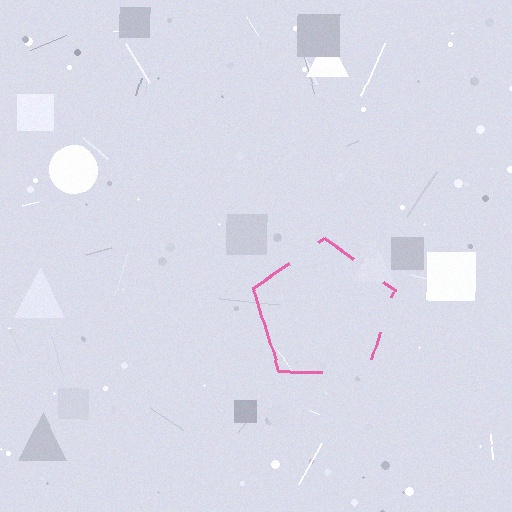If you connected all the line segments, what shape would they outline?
They would outline a pentagon.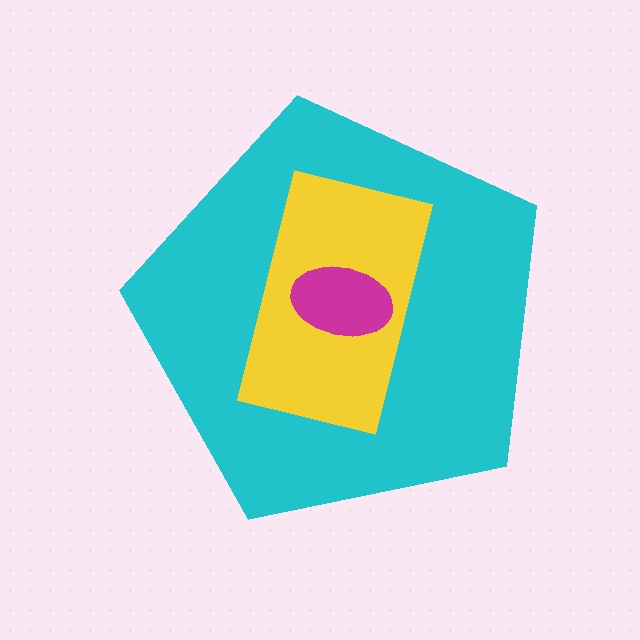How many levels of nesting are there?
3.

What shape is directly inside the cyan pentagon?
The yellow rectangle.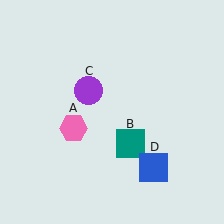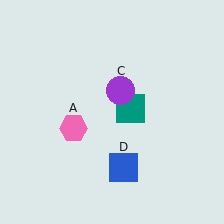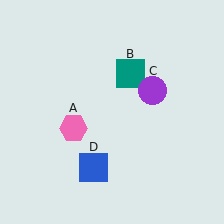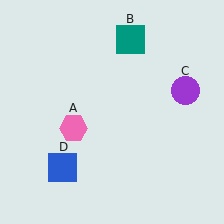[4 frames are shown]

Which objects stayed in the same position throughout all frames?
Pink hexagon (object A) remained stationary.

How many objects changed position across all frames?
3 objects changed position: teal square (object B), purple circle (object C), blue square (object D).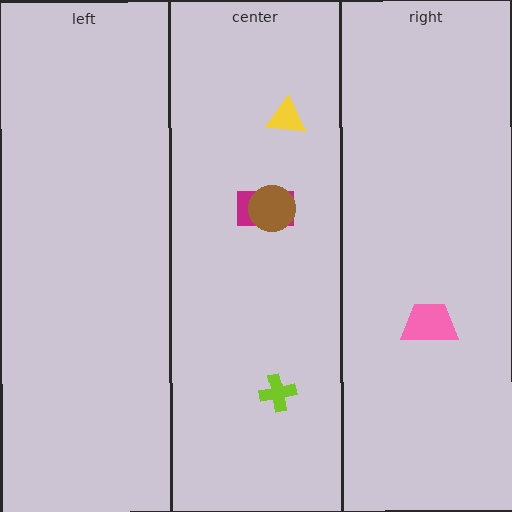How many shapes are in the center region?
4.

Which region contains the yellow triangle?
The center region.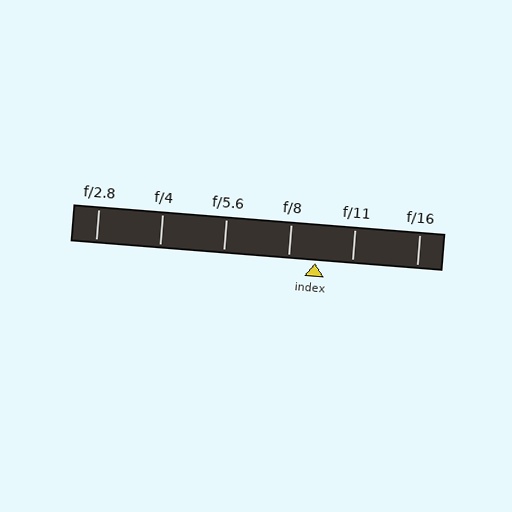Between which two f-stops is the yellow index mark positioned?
The index mark is between f/8 and f/11.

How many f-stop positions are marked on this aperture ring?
There are 6 f-stop positions marked.